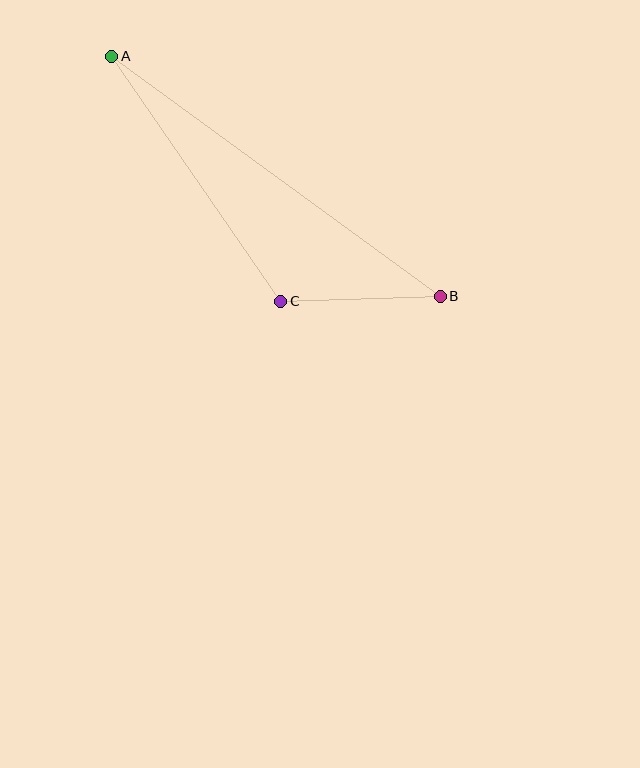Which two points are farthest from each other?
Points A and B are farthest from each other.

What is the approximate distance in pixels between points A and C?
The distance between A and C is approximately 298 pixels.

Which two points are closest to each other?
Points B and C are closest to each other.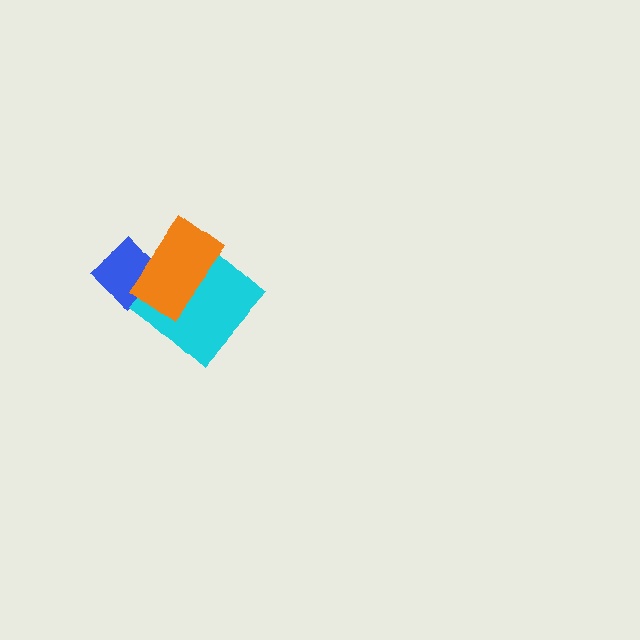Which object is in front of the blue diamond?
The orange rectangle is in front of the blue diamond.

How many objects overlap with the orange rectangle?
2 objects overlap with the orange rectangle.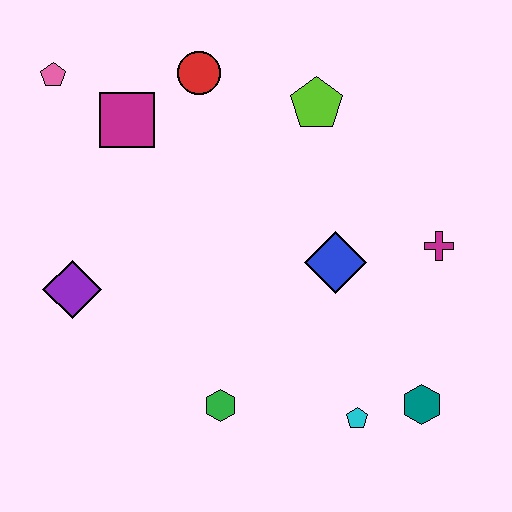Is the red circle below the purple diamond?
No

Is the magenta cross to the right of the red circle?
Yes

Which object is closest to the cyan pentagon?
The teal hexagon is closest to the cyan pentagon.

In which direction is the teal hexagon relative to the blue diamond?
The teal hexagon is below the blue diamond.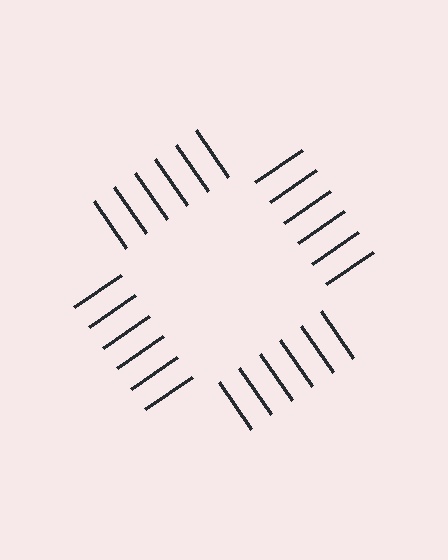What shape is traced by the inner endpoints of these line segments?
An illusory square — the line segments terminate on its edges but no continuous stroke is drawn.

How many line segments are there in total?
24 — 6 along each of the 4 edges.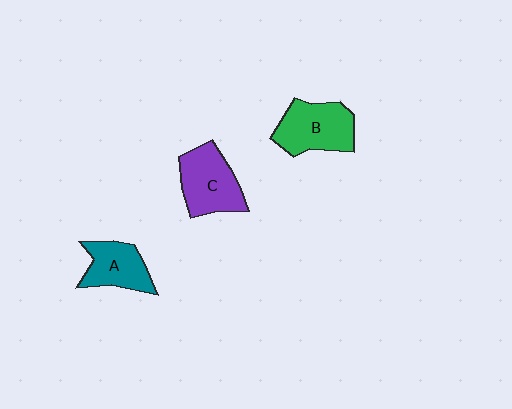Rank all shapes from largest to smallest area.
From largest to smallest: B (green), C (purple), A (teal).